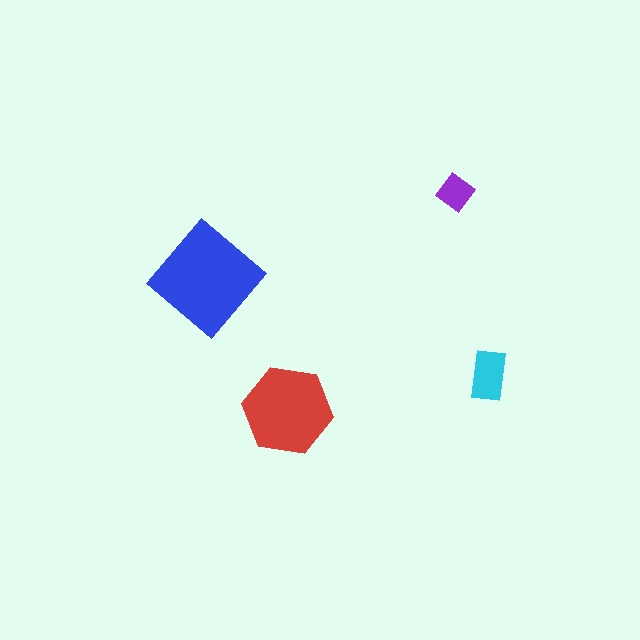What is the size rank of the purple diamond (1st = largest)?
4th.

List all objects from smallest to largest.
The purple diamond, the cyan rectangle, the red hexagon, the blue diamond.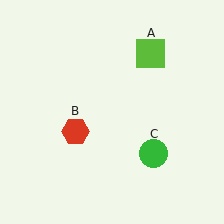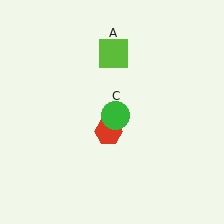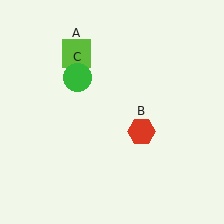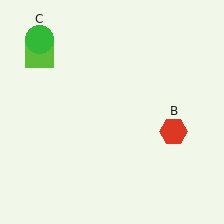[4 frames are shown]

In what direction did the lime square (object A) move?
The lime square (object A) moved left.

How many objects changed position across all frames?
3 objects changed position: lime square (object A), red hexagon (object B), green circle (object C).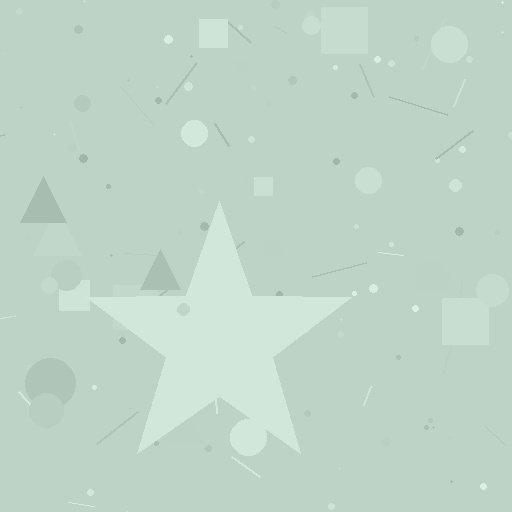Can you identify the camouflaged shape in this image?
The camouflaged shape is a star.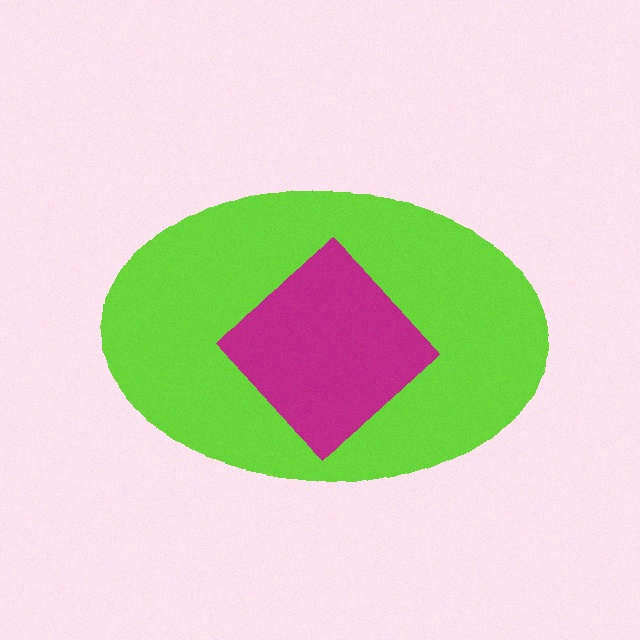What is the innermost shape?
The magenta diamond.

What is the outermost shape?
The lime ellipse.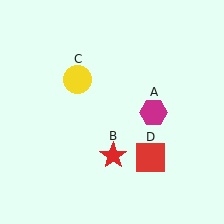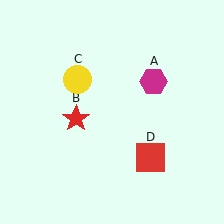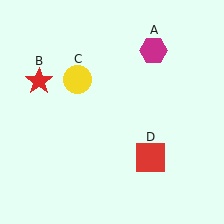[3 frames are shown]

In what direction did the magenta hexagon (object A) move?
The magenta hexagon (object A) moved up.